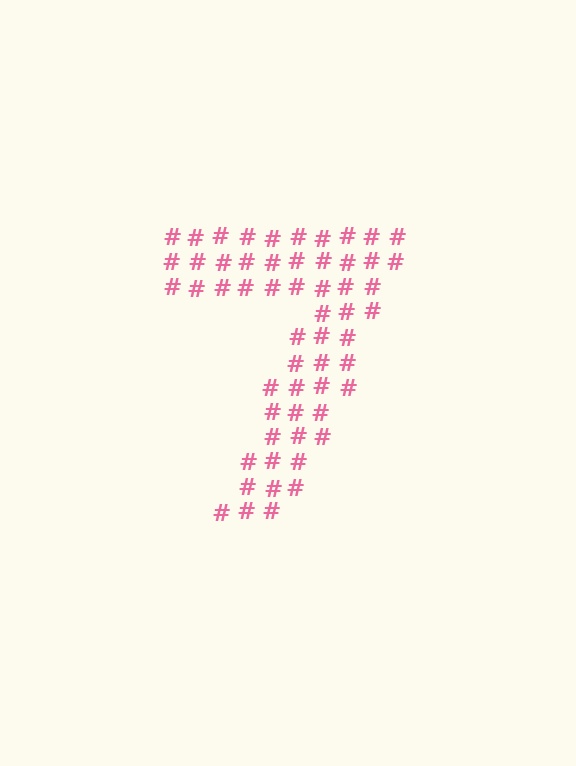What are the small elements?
The small elements are hash symbols.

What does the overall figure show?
The overall figure shows the digit 7.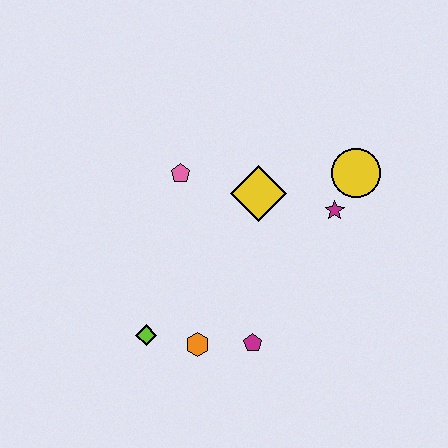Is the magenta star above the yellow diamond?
No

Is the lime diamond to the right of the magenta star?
No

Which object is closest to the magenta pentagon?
The orange hexagon is closest to the magenta pentagon.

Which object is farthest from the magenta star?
The lime diamond is farthest from the magenta star.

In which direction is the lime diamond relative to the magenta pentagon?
The lime diamond is to the left of the magenta pentagon.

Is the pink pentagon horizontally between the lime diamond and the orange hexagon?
Yes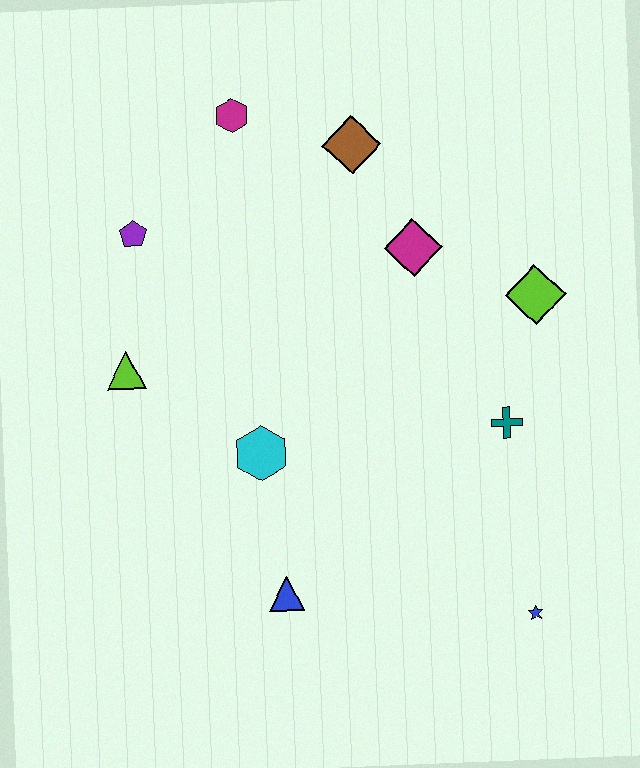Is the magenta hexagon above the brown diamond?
Yes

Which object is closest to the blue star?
The teal cross is closest to the blue star.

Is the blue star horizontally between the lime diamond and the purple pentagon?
Yes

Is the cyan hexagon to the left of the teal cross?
Yes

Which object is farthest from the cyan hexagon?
The magenta hexagon is farthest from the cyan hexagon.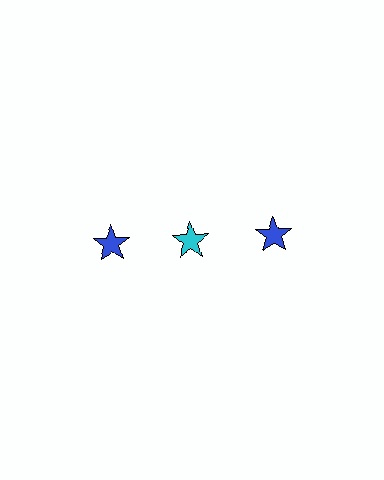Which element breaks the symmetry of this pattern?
The cyan star in the top row, second from left column breaks the symmetry. All other shapes are blue stars.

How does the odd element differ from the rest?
It has a different color: cyan instead of blue.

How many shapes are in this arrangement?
There are 3 shapes arranged in a grid pattern.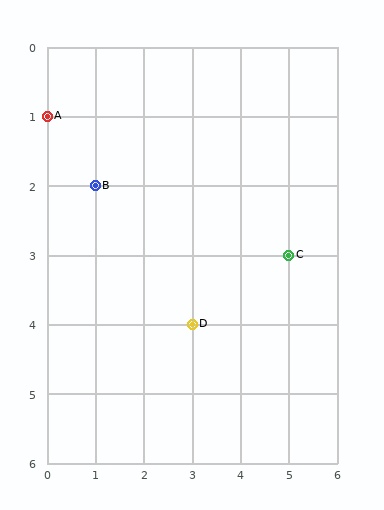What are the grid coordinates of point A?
Point A is at grid coordinates (0, 1).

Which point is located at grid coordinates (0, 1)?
Point A is at (0, 1).